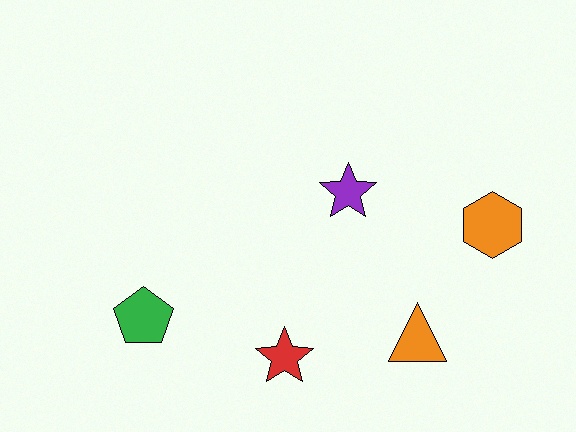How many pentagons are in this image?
There is 1 pentagon.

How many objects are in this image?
There are 5 objects.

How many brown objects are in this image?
There are no brown objects.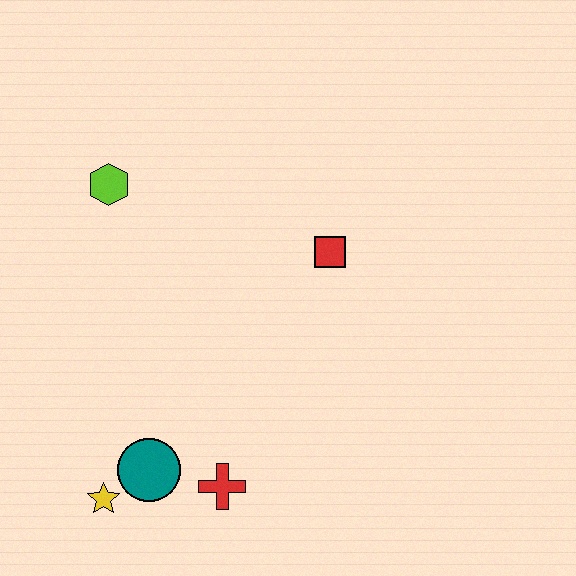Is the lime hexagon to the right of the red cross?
No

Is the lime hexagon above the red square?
Yes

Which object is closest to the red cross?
The teal circle is closest to the red cross.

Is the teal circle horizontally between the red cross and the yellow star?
Yes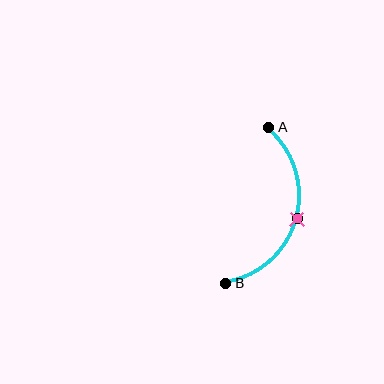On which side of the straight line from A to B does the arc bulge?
The arc bulges to the right of the straight line connecting A and B.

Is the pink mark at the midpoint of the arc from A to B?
Yes. The pink mark lies on the arc at equal arc-length from both A and B — it is the arc midpoint.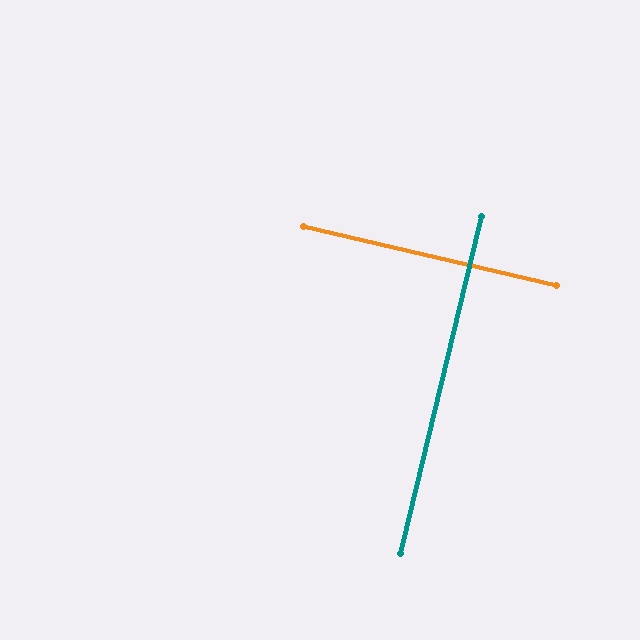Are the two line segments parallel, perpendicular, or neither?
Perpendicular — they meet at approximately 90°.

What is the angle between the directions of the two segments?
Approximately 90 degrees.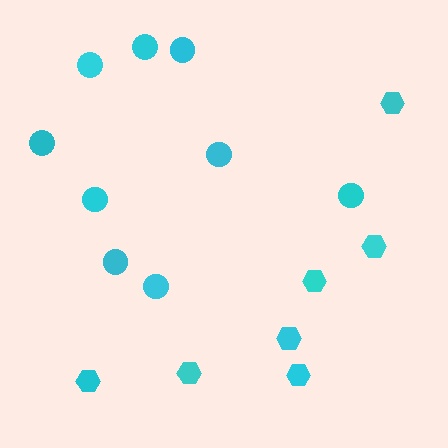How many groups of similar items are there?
There are 2 groups: one group of circles (9) and one group of hexagons (7).